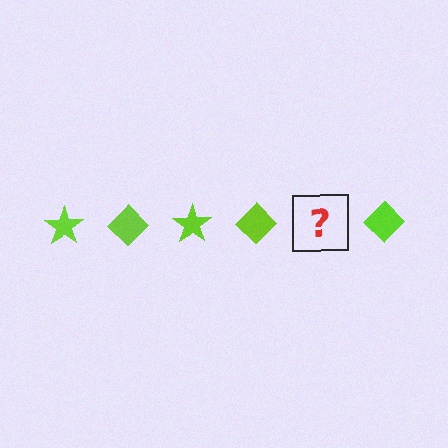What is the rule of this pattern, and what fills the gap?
The rule is that the pattern cycles through star, diamond shapes in lime. The gap should be filled with a lime star.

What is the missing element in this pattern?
The missing element is a lime star.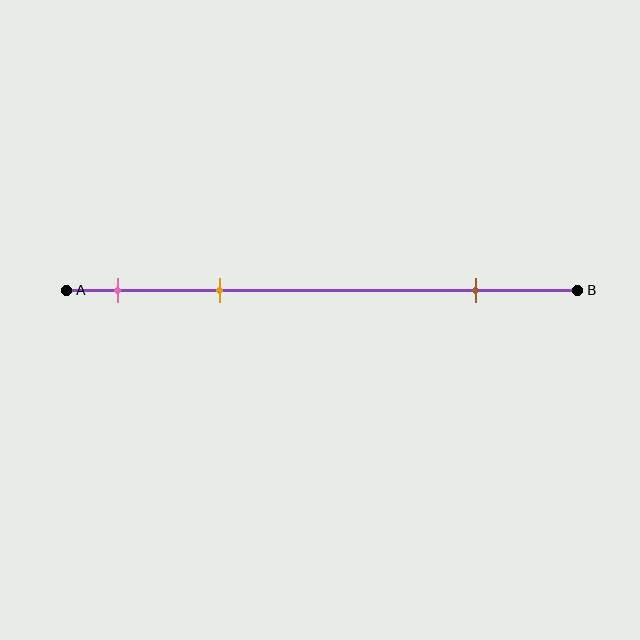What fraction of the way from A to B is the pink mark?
The pink mark is approximately 10% (0.1) of the way from A to B.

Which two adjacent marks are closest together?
The pink and orange marks are the closest adjacent pair.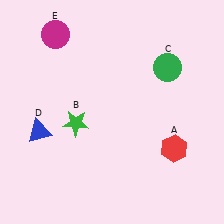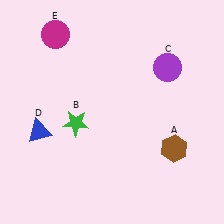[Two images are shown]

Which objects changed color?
A changed from red to brown. C changed from green to purple.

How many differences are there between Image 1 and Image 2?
There are 2 differences between the two images.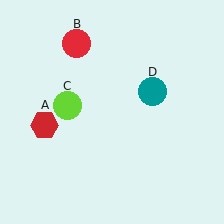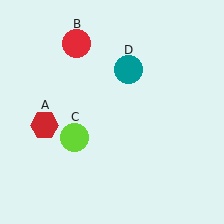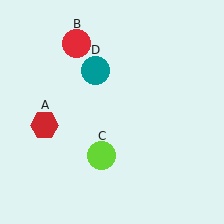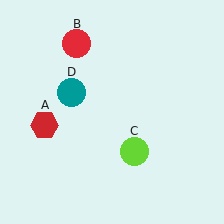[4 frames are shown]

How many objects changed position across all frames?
2 objects changed position: lime circle (object C), teal circle (object D).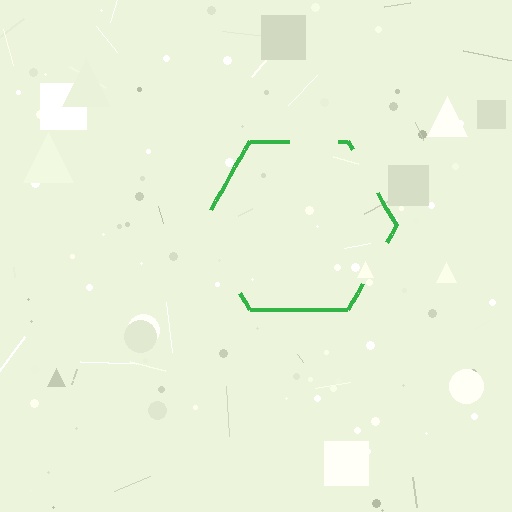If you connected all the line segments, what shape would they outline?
They would outline a hexagon.